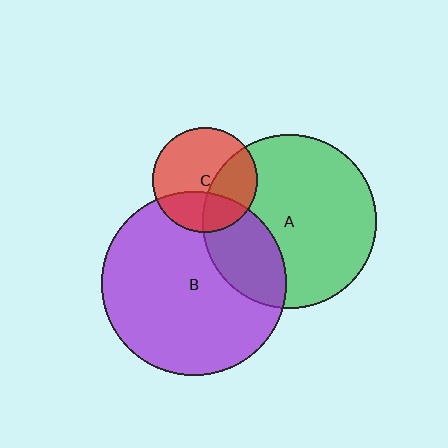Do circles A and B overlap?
Yes.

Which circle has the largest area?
Circle B (purple).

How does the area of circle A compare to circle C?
Approximately 2.8 times.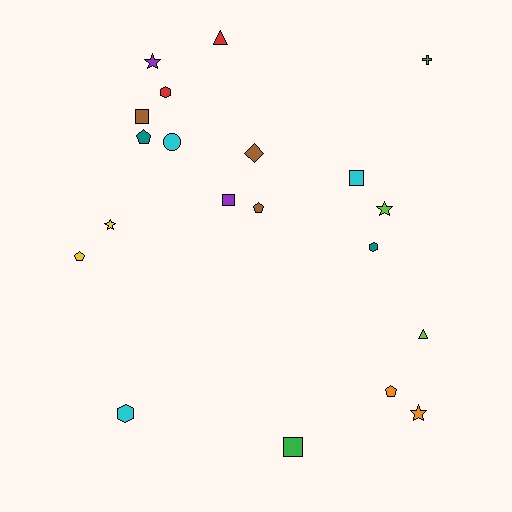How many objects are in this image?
There are 20 objects.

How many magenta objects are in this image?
There are no magenta objects.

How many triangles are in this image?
There are 2 triangles.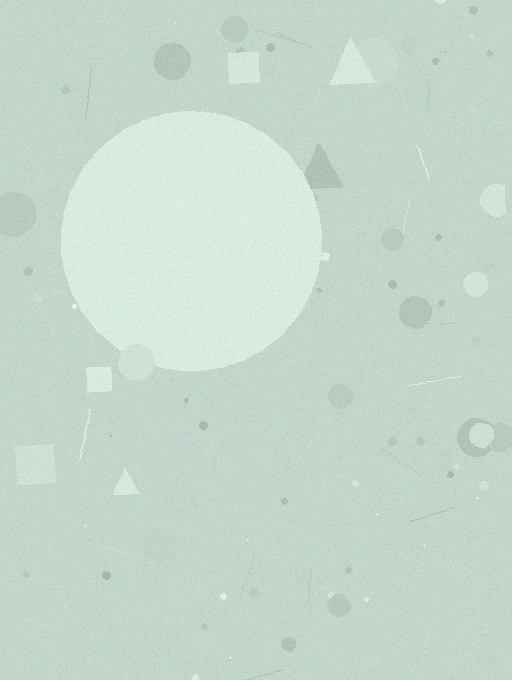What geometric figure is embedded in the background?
A circle is embedded in the background.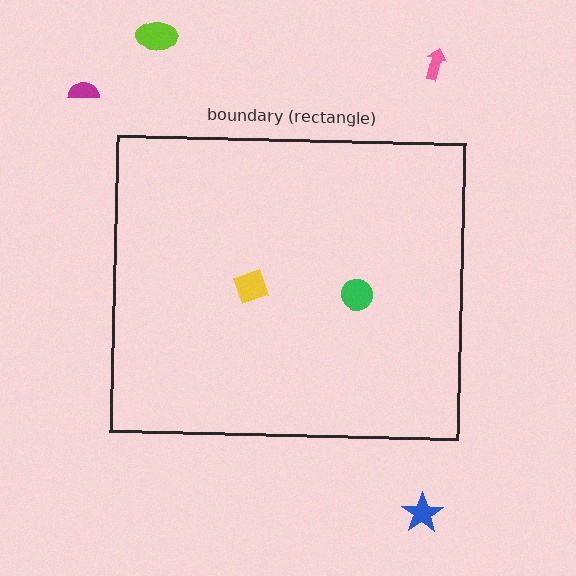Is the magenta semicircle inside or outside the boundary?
Outside.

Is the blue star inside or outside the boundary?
Outside.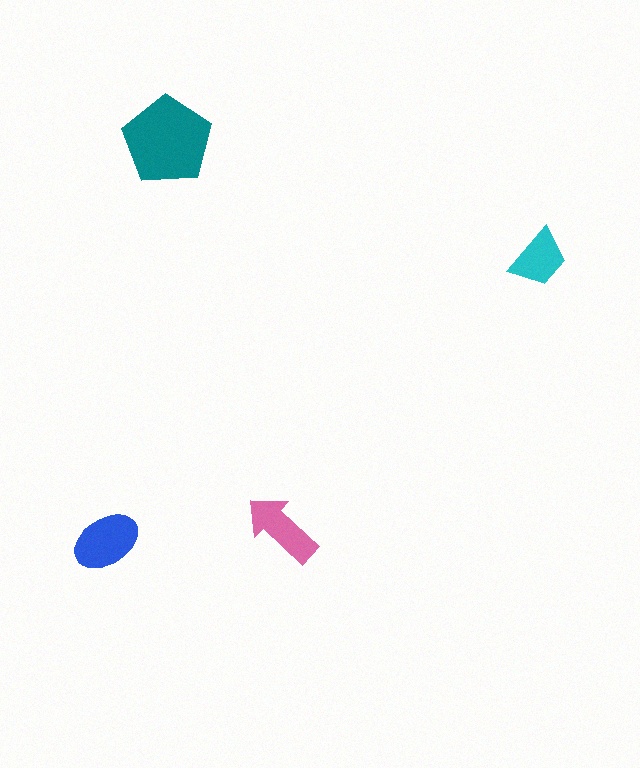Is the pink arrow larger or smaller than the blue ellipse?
Smaller.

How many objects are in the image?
There are 4 objects in the image.